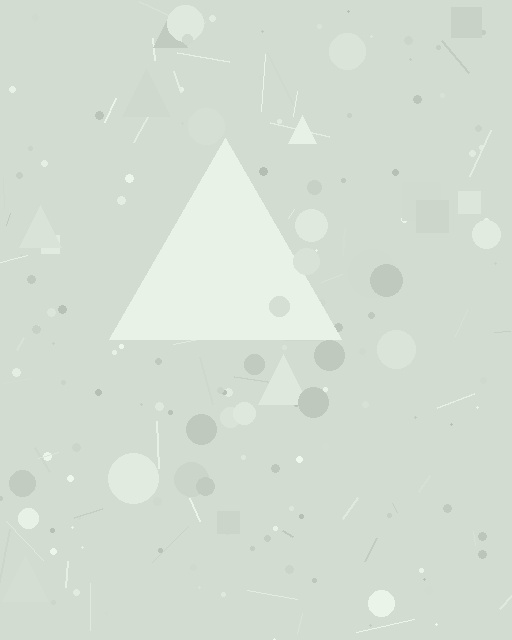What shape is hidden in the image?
A triangle is hidden in the image.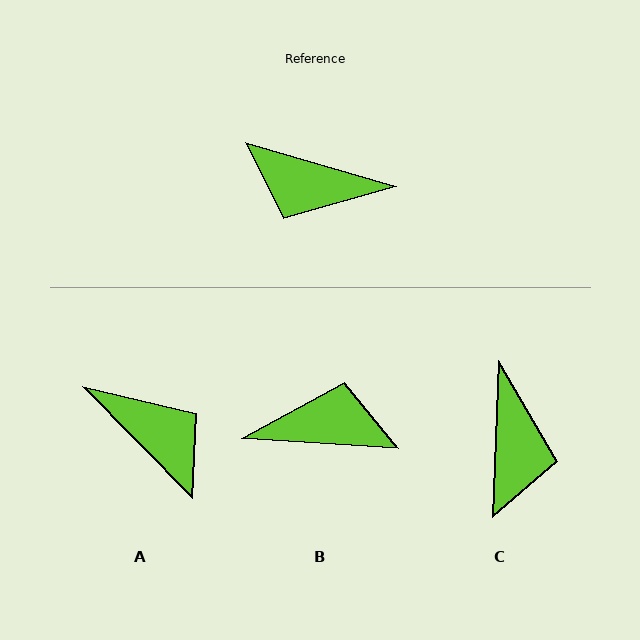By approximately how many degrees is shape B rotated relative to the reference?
Approximately 168 degrees clockwise.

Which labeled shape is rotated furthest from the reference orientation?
B, about 168 degrees away.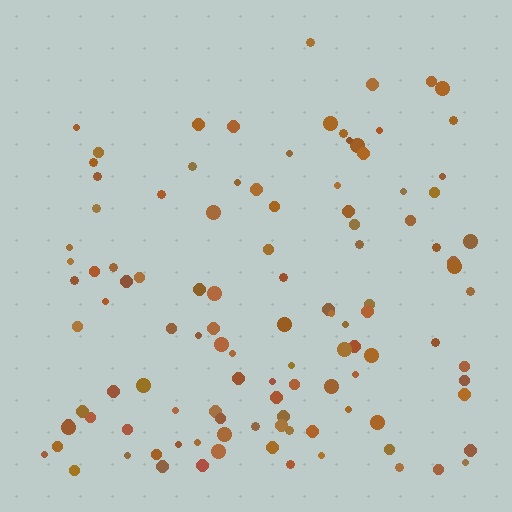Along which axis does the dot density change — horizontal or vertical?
Vertical.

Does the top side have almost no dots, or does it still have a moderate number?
Still a moderate number, just noticeably fewer than the bottom.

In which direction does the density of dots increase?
From top to bottom, with the bottom side densest.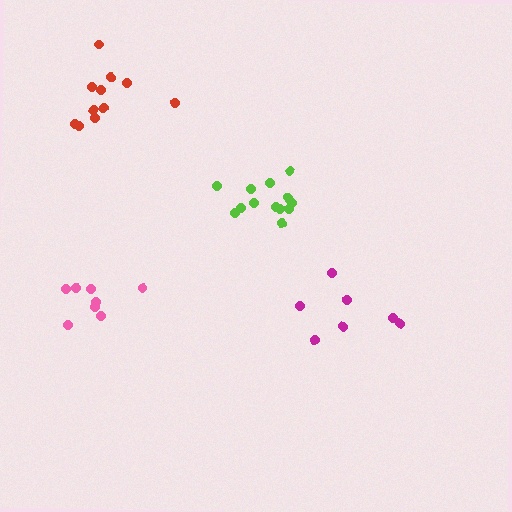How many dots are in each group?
Group 1: 13 dots, Group 2: 8 dots, Group 3: 11 dots, Group 4: 7 dots (39 total).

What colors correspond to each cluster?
The clusters are colored: lime, pink, red, magenta.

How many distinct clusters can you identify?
There are 4 distinct clusters.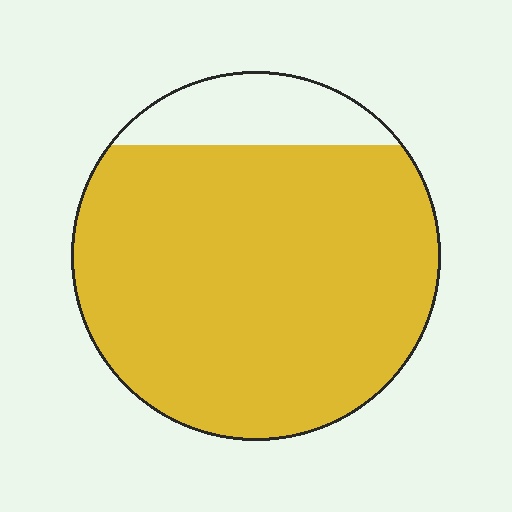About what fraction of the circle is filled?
About seven eighths (7/8).